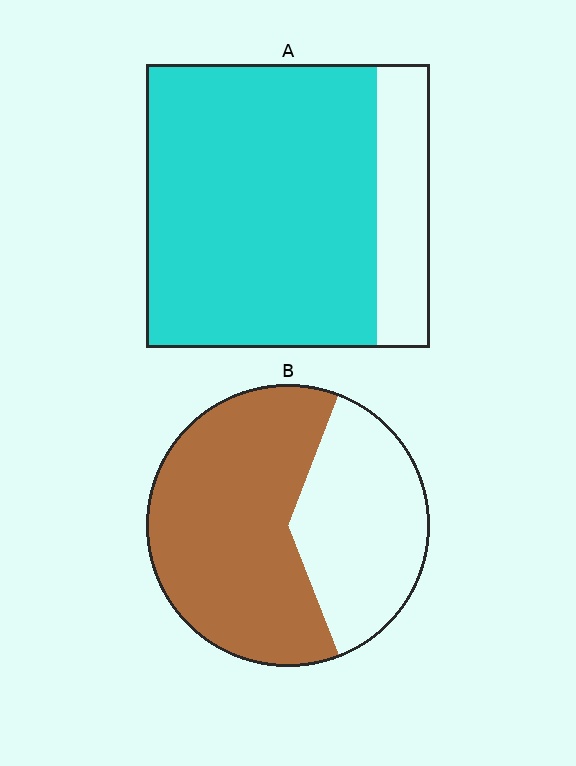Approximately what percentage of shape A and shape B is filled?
A is approximately 80% and B is approximately 60%.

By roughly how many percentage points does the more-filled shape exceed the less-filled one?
By roughly 20 percentage points (A over B).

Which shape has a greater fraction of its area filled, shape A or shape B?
Shape A.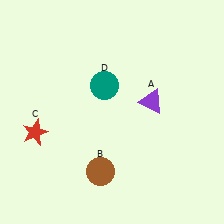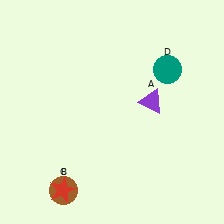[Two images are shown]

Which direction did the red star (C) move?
The red star (C) moved down.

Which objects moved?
The objects that moved are: the brown circle (B), the red star (C), the teal circle (D).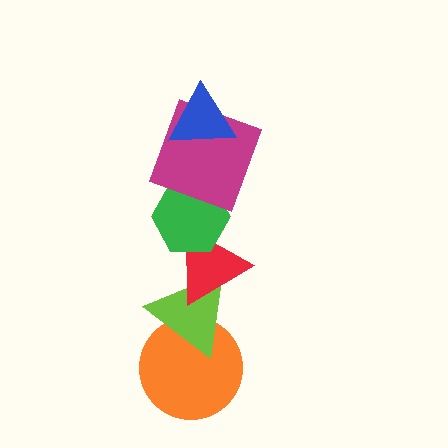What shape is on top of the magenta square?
The blue triangle is on top of the magenta square.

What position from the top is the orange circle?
The orange circle is 6th from the top.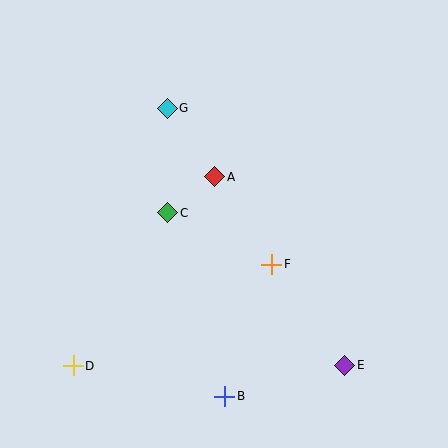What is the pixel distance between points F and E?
The distance between F and E is 124 pixels.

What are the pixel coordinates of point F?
Point F is at (272, 264).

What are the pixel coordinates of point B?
Point B is at (225, 396).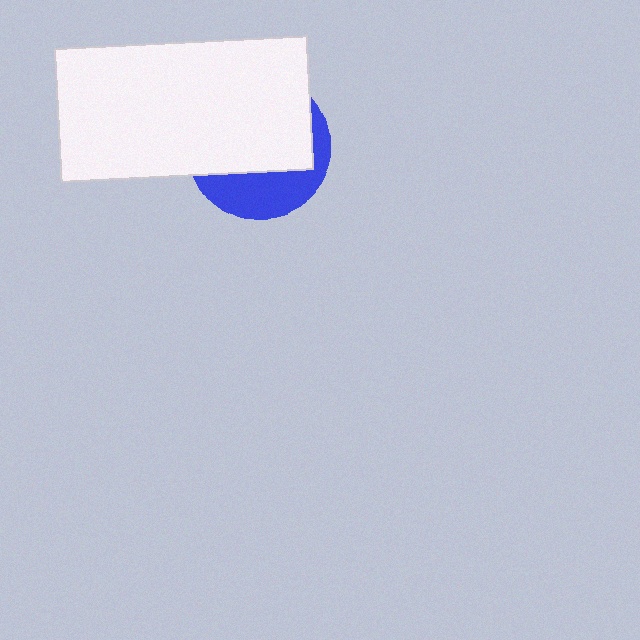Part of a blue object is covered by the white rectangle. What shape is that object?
It is a circle.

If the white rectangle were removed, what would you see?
You would see the complete blue circle.